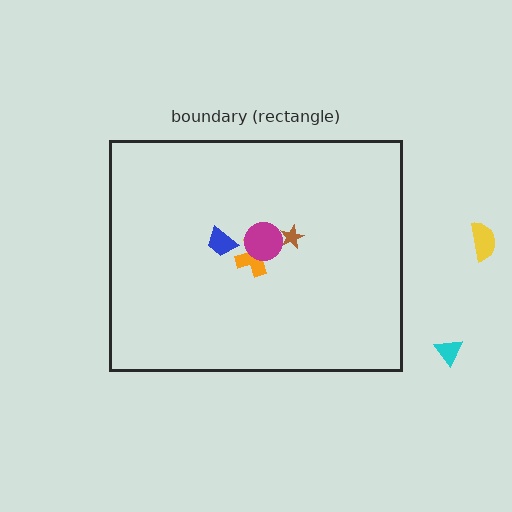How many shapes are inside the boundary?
4 inside, 2 outside.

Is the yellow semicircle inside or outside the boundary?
Outside.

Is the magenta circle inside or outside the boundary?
Inside.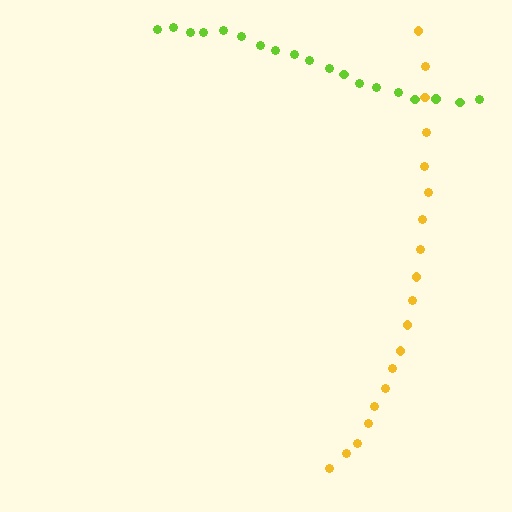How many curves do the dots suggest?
There are 2 distinct paths.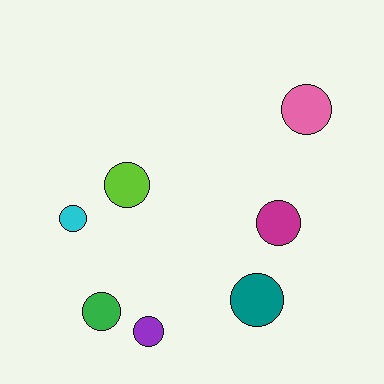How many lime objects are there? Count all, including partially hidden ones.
There is 1 lime object.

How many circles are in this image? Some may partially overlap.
There are 7 circles.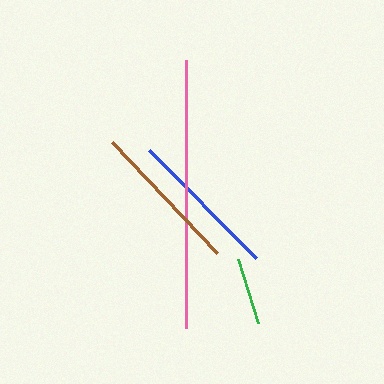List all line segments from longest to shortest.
From longest to shortest: pink, brown, blue, green.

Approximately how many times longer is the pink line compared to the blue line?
The pink line is approximately 1.8 times the length of the blue line.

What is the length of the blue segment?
The blue segment is approximately 151 pixels long.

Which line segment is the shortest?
The green line is the shortest at approximately 67 pixels.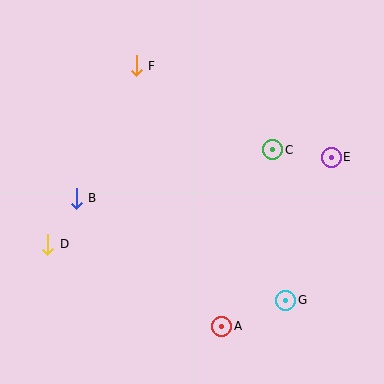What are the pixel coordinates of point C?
Point C is at (273, 150).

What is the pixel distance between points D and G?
The distance between D and G is 244 pixels.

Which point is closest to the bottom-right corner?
Point G is closest to the bottom-right corner.